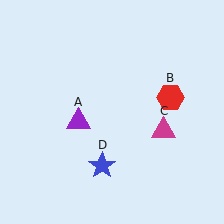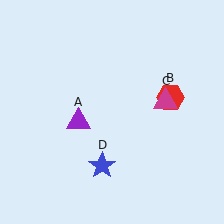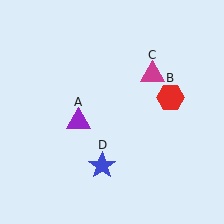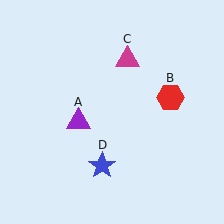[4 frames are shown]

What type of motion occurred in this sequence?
The magenta triangle (object C) rotated counterclockwise around the center of the scene.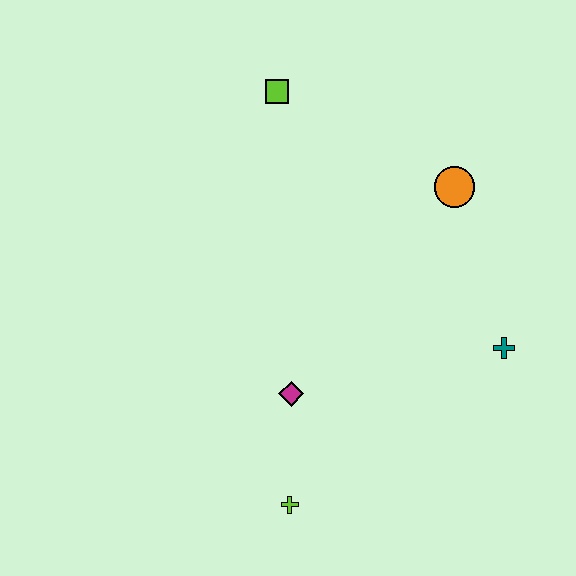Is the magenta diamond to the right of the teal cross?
No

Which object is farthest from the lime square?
The lime cross is farthest from the lime square.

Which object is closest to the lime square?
The orange circle is closest to the lime square.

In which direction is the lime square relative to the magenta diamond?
The lime square is above the magenta diamond.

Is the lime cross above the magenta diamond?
No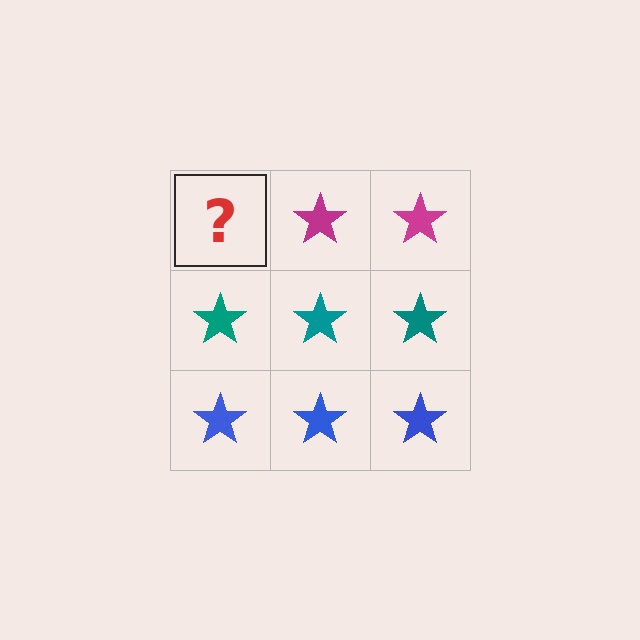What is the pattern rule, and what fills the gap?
The rule is that each row has a consistent color. The gap should be filled with a magenta star.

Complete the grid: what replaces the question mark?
The question mark should be replaced with a magenta star.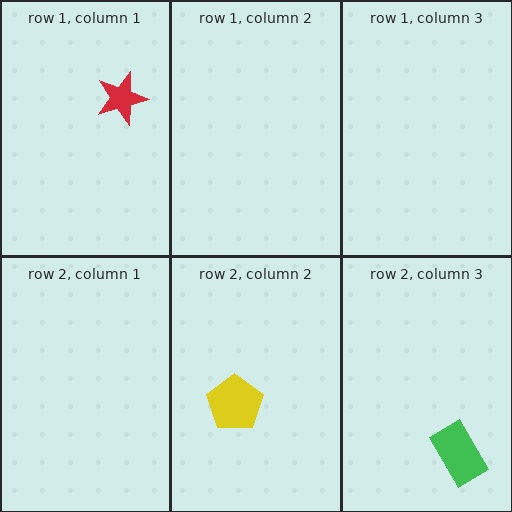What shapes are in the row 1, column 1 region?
The red star.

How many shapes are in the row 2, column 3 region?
1.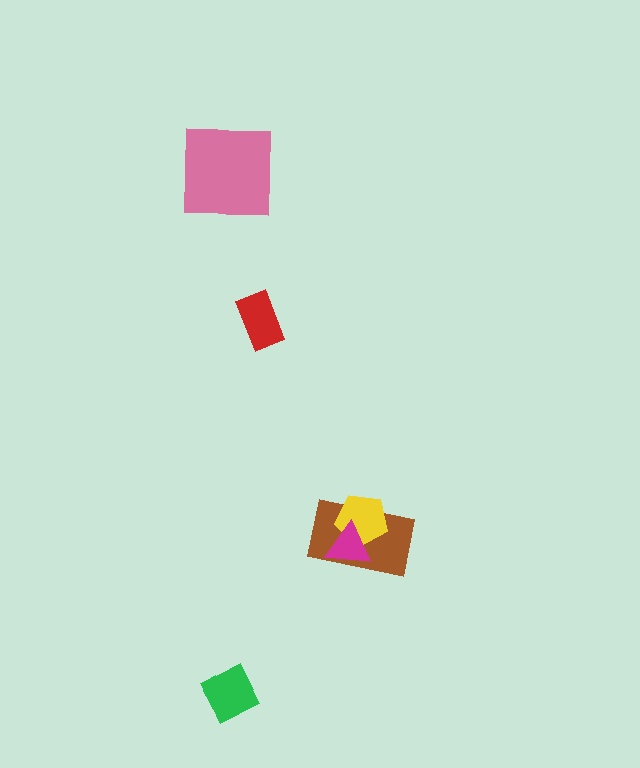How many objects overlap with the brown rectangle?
2 objects overlap with the brown rectangle.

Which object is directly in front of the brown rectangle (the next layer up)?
The yellow pentagon is directly in front of the brown rectangle.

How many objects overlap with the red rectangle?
0 objects overlap with the red rectangle.